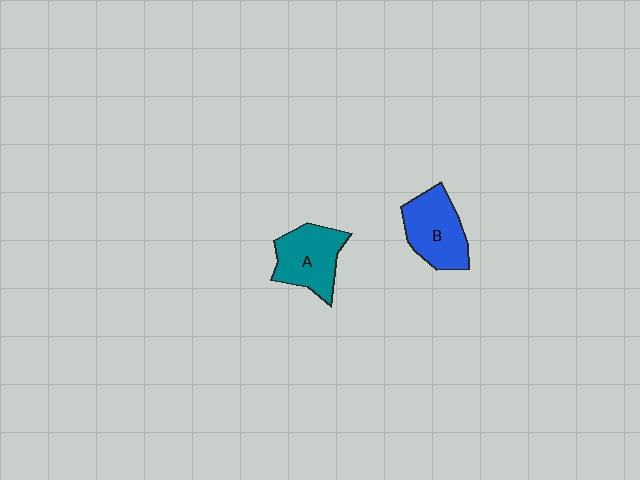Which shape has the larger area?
Shape B (blue).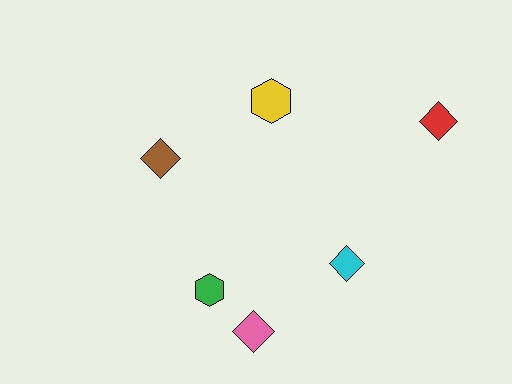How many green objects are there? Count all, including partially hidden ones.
There is 1 green object.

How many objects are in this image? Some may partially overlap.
There are 6 objects.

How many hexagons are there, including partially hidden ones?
There are 2 hexagons.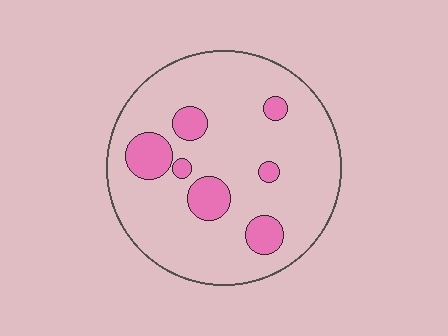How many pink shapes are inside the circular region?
7.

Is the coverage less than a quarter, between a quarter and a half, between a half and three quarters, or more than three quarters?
Less than a quarter.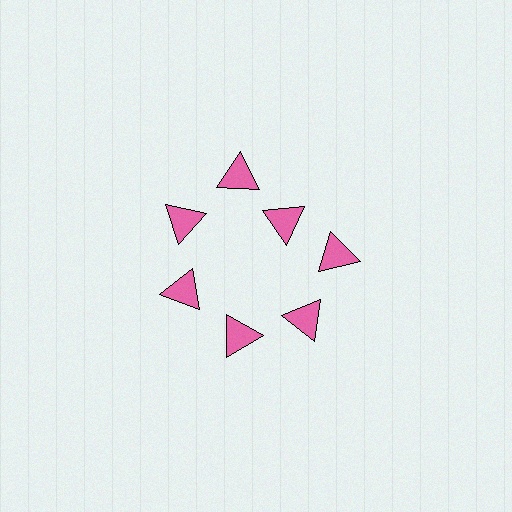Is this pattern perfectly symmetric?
No. The 7 pink triangles are arranged in a ring, but one element near the 1 o'clock position is pulled inward toward the center, breaking the 7-fold rotational symmetry.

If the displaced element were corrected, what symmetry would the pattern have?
It would have 7-fold rotational symmetry — the pattern would map onto itself every 51 degrees.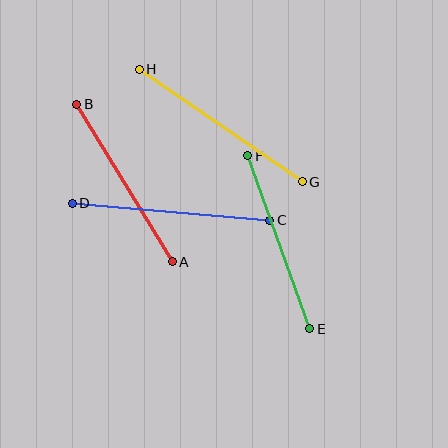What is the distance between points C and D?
The distance is approximately 198 pixels.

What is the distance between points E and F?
The distance is approximately 184 pixels.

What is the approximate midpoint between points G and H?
The midpoint is at approximately (221, 126) pixels.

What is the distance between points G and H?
The distance is approximately 198 pixels.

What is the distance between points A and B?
The distance is approximately 184 pixels.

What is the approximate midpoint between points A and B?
The midpoint is at approximately (124, 183) pixels.